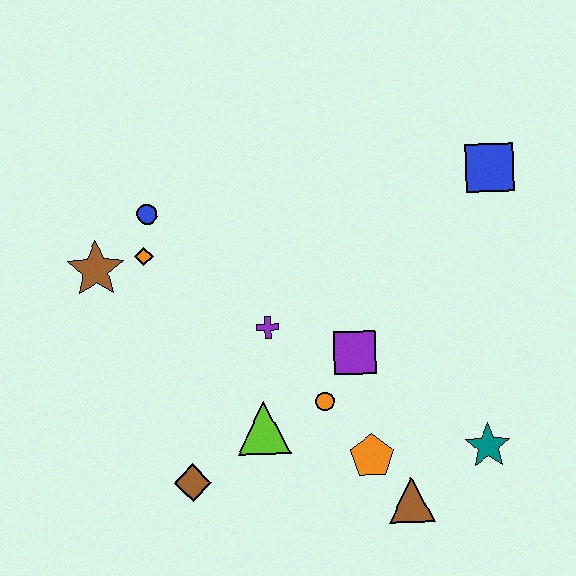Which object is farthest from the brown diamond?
The blue square is farthest from the brown diamond.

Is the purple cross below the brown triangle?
No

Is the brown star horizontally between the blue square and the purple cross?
No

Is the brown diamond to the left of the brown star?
No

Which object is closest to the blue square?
The purple square is closest to the blue square.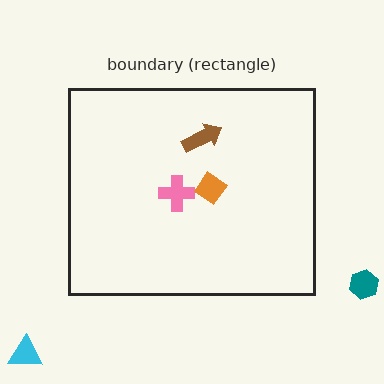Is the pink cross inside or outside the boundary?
Inside.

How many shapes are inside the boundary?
3 inside, 2 outside.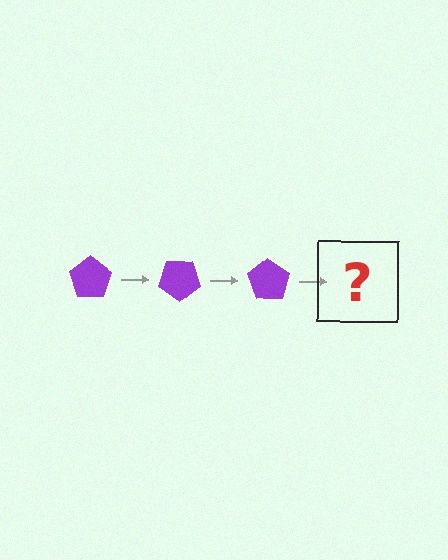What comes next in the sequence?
The next element should be a purple pentagon rotated 105 degrees.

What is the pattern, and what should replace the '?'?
The pattern is that the pentagon rotates 35 degrees each step. The '?' should be a purple pentagon rotated 105 degrees.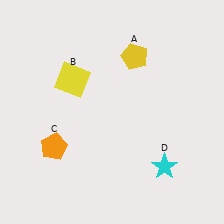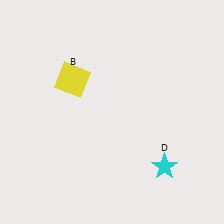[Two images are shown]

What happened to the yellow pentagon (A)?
The yellow pentagon (A) was removed in Image 2. It was in the top-right area of Image 1.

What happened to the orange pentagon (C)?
The orange pentagon (C) was removed in Image 2. It was in the bottom-left area of Image 1.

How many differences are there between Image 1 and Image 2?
There are 2 differences between the two images.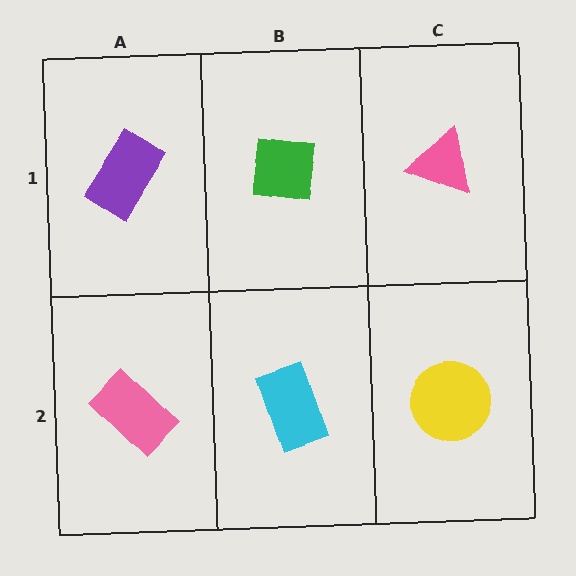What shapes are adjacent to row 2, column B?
A green square (row 1, column B), a pink rectangle (row 2, column A), a yellow circle (row 2, column C).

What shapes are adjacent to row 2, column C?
A pink triangle (row 1, column C), a cyan rectangle (row 2, column B).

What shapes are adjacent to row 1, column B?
A cyan rectangle (row 2, column B), a purple rectangle (row 1, column A), a pink triangle (row 1, column C).